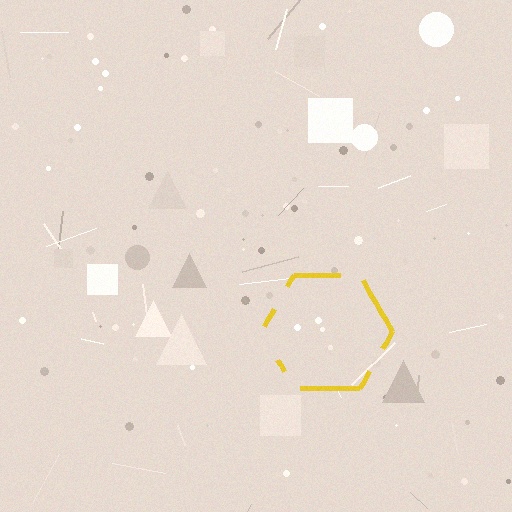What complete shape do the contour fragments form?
The contour fragments form a hexagon.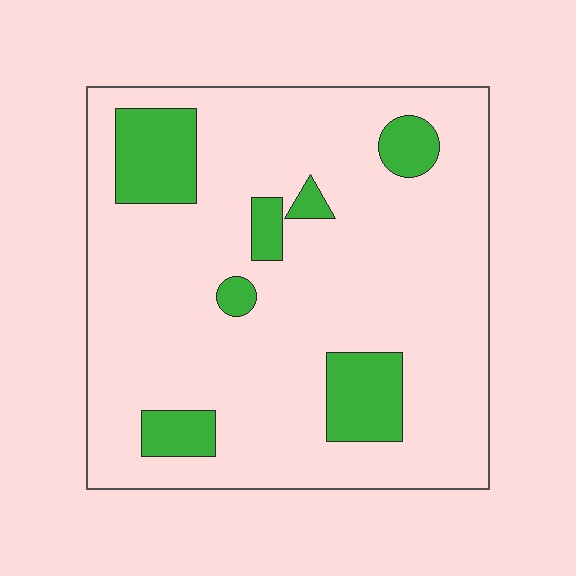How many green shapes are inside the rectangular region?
7.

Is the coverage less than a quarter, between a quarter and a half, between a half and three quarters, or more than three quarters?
Less than a quarter.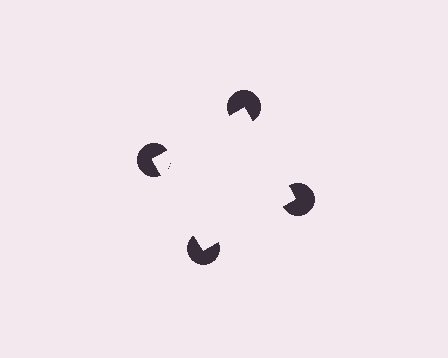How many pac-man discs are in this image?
There are 4 — one at each vertex of the illusory square.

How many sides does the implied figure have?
4 sides.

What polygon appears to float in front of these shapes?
An illusory square — its edges are inferred from the aligned wedge cuts in the pac-man discs, not physically drawn.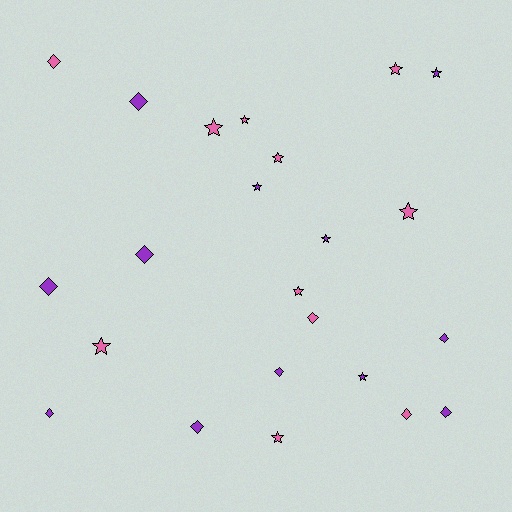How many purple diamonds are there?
There are 8 purple diamonds.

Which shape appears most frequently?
Star, with 12 objects.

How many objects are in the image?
There are 23 objects.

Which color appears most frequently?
Purple, with 12 objects.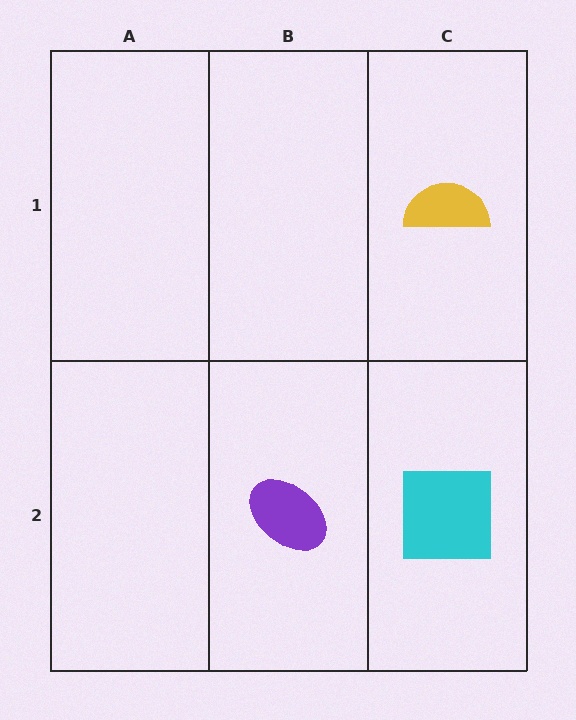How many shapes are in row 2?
2 shapes.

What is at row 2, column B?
A purple ellipse.